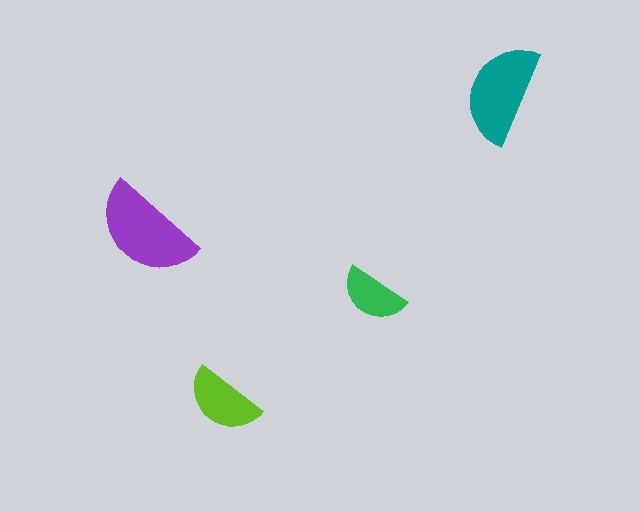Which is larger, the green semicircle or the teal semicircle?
The teal one.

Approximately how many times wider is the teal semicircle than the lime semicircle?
About 1.5 times wider.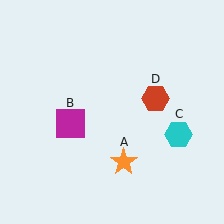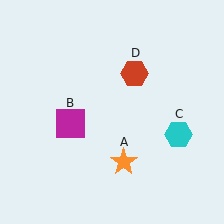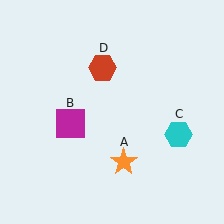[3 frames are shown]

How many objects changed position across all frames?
1 object changed position: red hexagon (object D).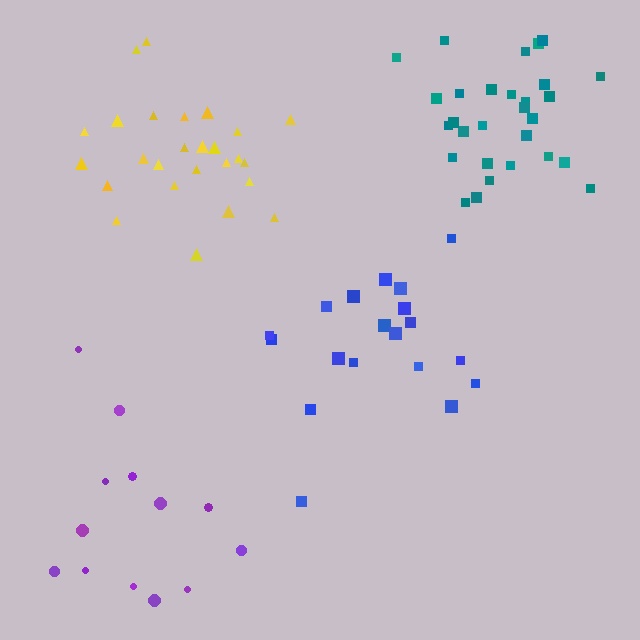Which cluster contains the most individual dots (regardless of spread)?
Teal (29).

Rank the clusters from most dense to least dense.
yellow, teal, blue, purple.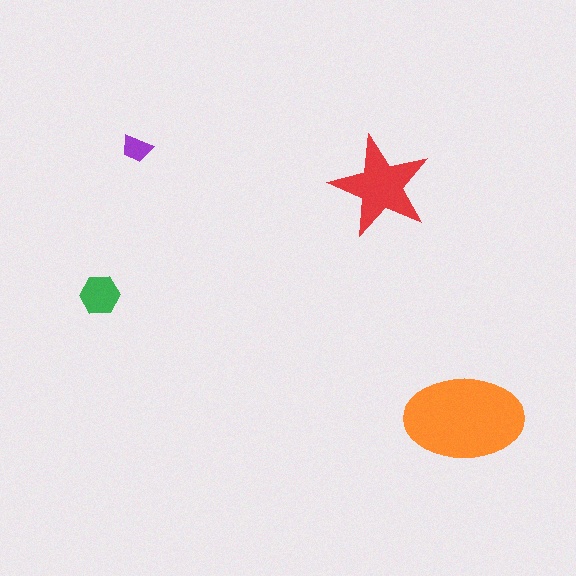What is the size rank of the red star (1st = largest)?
2nd.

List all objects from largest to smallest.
The orange ellipse, the red star, the green hexagon, the purple trapezoid.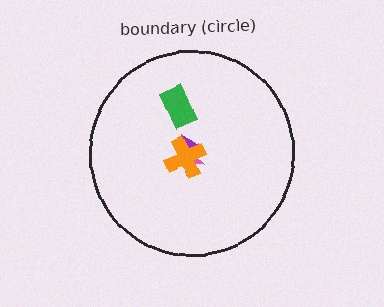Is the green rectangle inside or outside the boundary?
Inside.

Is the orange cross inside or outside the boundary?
Inside.